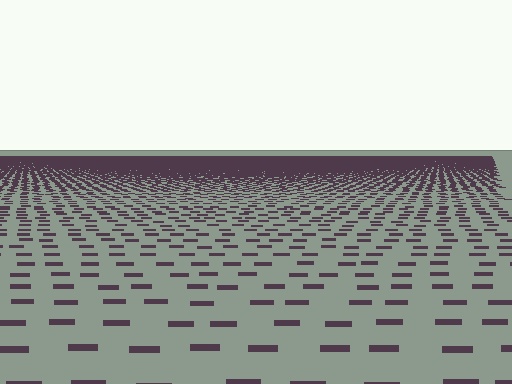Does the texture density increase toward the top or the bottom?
Density increases toward the top.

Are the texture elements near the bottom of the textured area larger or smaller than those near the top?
Larger. Near the bottom, elements are closer to the viewer and appear at a bigger on-screen size.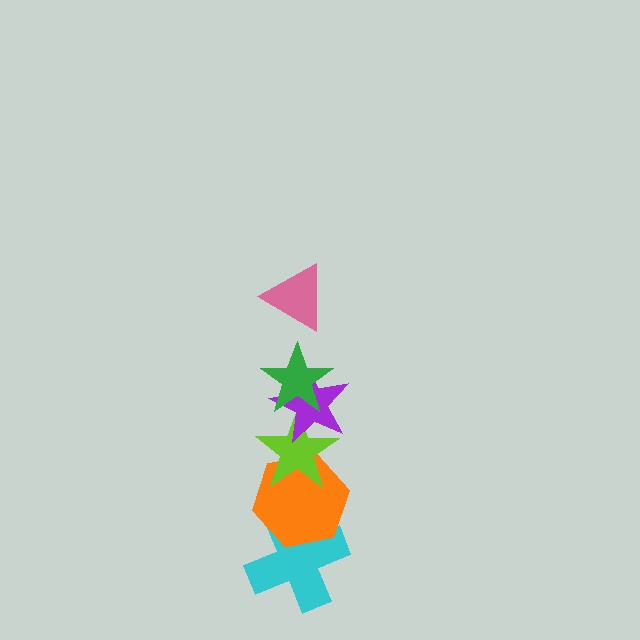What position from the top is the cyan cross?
The cyan cross is 6th from the top.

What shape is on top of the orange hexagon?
The lime star is on top of the orange hexagon.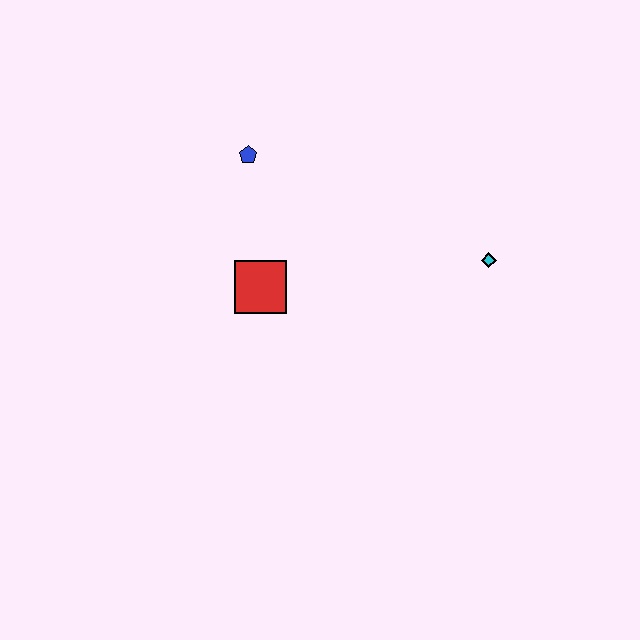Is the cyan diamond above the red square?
Yes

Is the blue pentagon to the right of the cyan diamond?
No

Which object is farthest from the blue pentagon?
The cyan diamond is farthest from the blue pentagon.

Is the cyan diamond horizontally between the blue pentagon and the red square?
No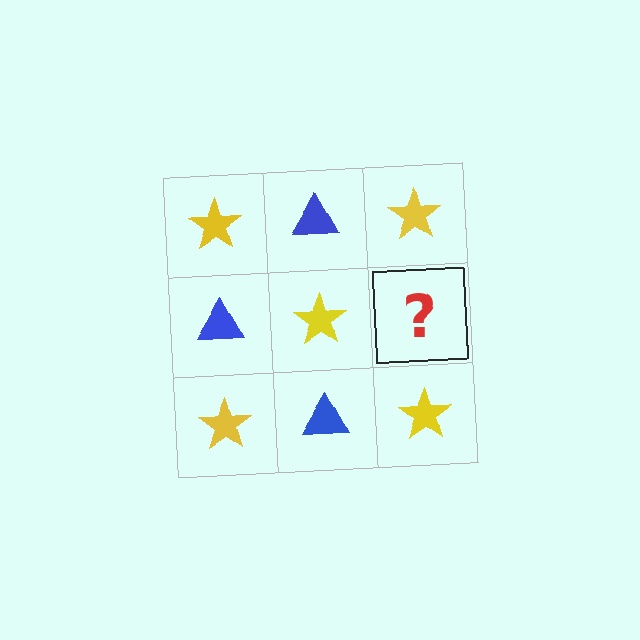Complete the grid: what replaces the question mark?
The question mark should be replaced with a blue triangle.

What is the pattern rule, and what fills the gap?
The rule is that it alternates yellow star and blue triangle in a checkerboard pattern. The gap should be filled with a blue triangle.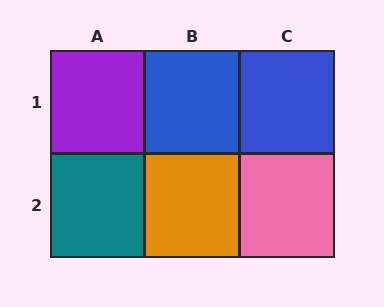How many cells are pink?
1 cell is pink.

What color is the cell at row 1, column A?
Purple.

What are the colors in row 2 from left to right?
Teal, orange, pink.